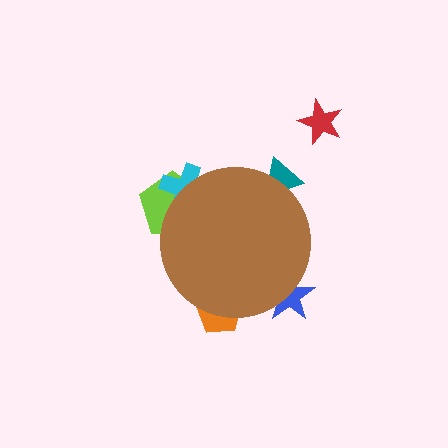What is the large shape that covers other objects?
A brown circle.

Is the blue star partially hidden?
Yes, the blue star is partially hidden behind the brown circle.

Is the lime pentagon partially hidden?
Yes, the lime pentagon is partially hidden behind the brown circle.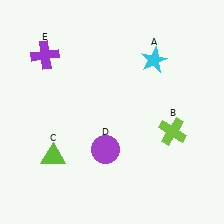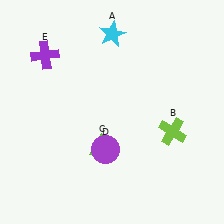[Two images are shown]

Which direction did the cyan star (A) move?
The cyan star (A) moved left.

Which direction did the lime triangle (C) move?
The lime triangle (C) moved right.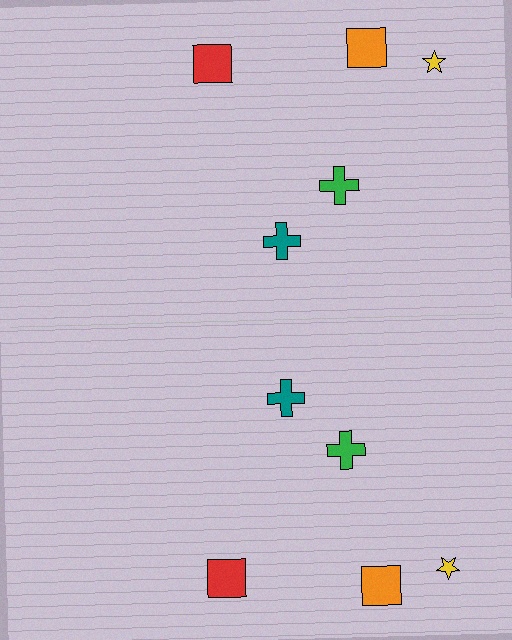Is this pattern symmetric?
Yes, this pattern has bilateral (reflection) symmetry.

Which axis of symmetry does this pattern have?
The pattern has a horizontal axis of symmetry running through the center of the image.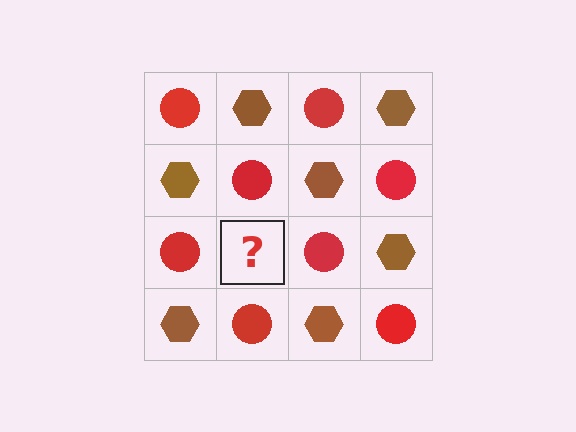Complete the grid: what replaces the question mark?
The question mark should be replaced with a brown hexagon.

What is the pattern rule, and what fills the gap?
The rule is that it alternates red circle and brown hexagon in a checkerboard pattern. The gap should be filled with a brown hexagon.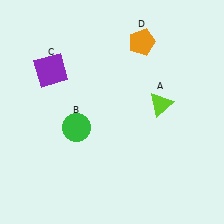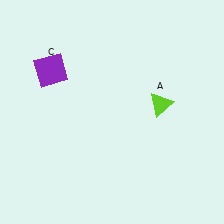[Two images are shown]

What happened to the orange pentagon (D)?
The orange pentagon (D) was removed in Image 2. It was in the top-right area of Image 1.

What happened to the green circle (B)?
The green circle (B) was removed in Image 2. It was in the bottom-left area of Image 1.